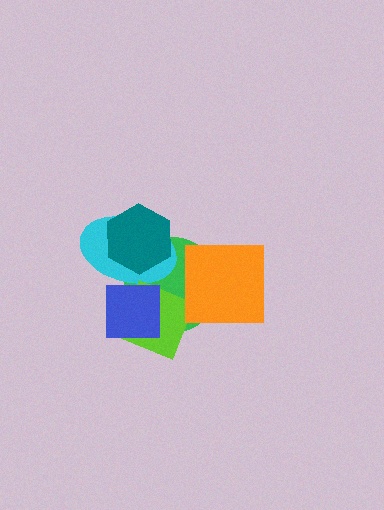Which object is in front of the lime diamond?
The blue square is in front of the lime diamond.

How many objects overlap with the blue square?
3 objects overlap with the blue square.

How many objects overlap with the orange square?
1 object overlaps with the orange square.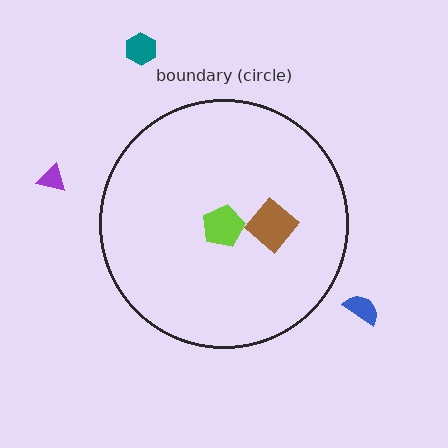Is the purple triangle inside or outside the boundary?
Outside.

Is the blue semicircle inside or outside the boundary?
Outside.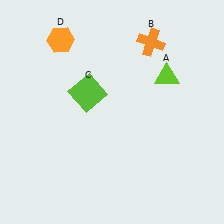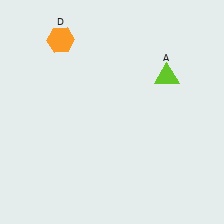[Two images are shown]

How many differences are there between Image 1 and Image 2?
There are 2 differences between the two images.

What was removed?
The lime square (C), the orange cross (B) were removed in Image 2.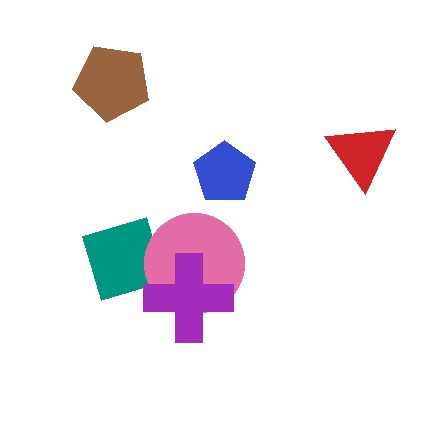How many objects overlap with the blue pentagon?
0 objects overlap with the blue pentagon.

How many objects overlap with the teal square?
1 object overlaps with the teal square.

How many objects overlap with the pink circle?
2 objects overlap with the pink circle.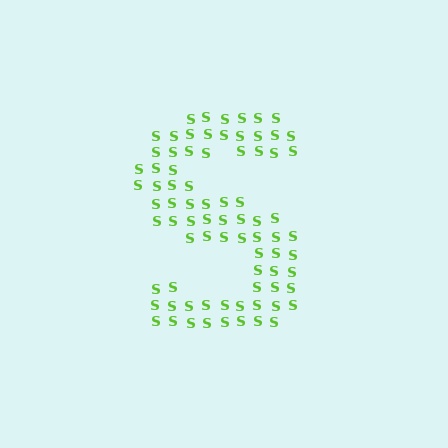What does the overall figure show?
The overall figure shows the letter S.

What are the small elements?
The small elements are letter S's.